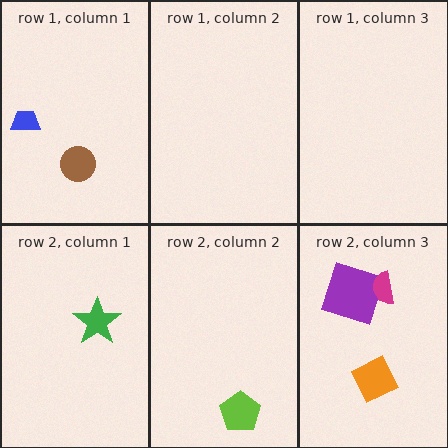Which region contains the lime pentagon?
The row 2, column 2 region.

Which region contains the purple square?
The row 2, column 3 region.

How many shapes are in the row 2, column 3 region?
3.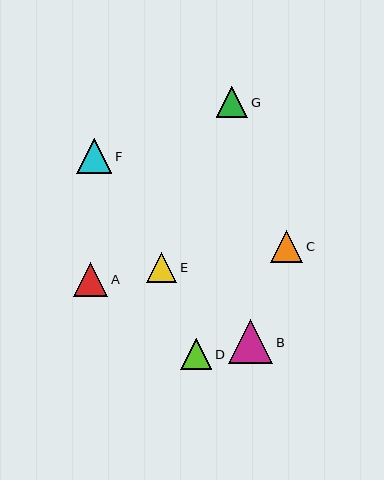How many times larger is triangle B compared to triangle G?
Triangle B is approximately 1.4 times the size of triangle G.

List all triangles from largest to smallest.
From largest to smallest: B, F, A, C, D, G, E.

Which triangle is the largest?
Triangle B is the largest with a size of approximately 44 pixels.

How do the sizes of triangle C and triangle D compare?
Triangle C and triangle D are approximately the same size.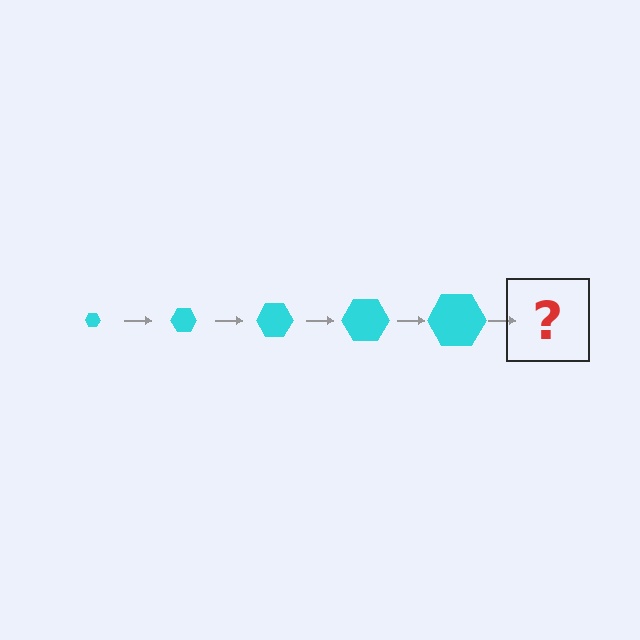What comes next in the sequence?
The next element should be a cyan hexagon, larger than the previous one.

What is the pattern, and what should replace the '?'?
The pattern is that the hexagon gets progressively larger each step. The '?' should be a cyan hexagon, larger than the previous one.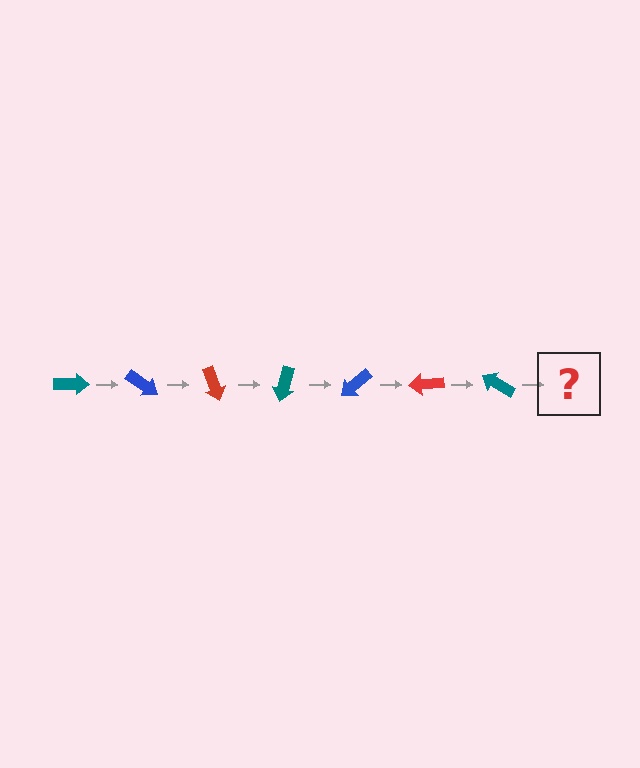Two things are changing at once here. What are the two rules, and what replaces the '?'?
The two rules are that it rotates 35 degrees each step and the color cycles through teal, blue, and red. The '?' should be a blue arrow, rotated 245 degrees from the start.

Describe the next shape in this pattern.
It should be a blue arrow, rotated 245 degrees from the start.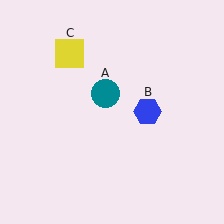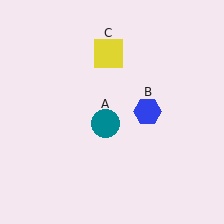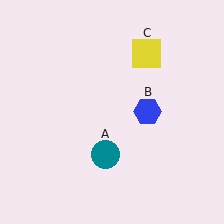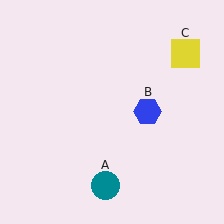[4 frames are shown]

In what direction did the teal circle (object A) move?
The teal circle (object A) moved down.